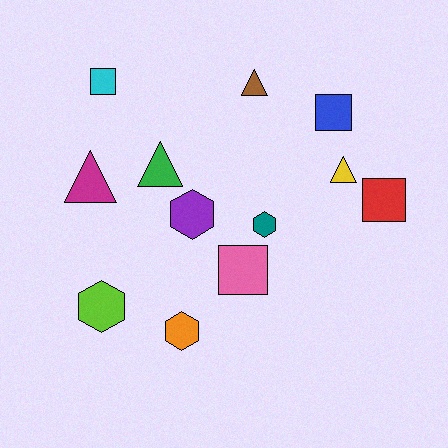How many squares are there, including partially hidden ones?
There are 4 squares.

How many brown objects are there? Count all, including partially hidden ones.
There is 1 brown object.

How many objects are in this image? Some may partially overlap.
There are 12 objects.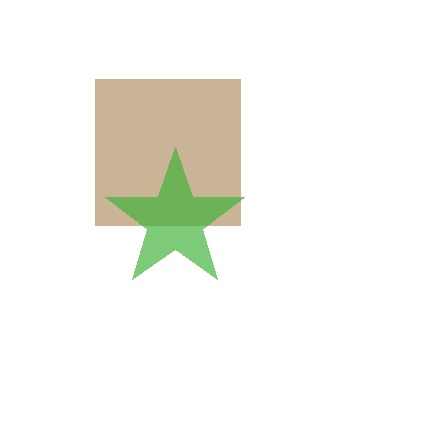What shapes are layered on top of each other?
The layered shapes are: a brown square, a green star.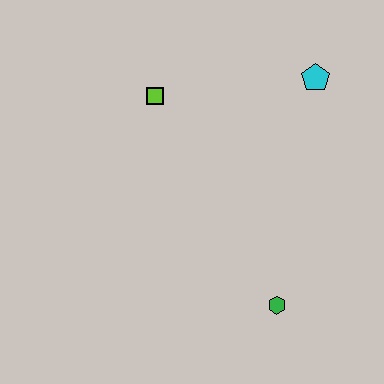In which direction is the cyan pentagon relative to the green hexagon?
The cyan pentagon is above the green hexagon.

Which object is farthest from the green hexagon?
The lime square is farthest from the green hexagon.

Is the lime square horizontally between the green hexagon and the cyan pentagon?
No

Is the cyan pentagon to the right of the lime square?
Yes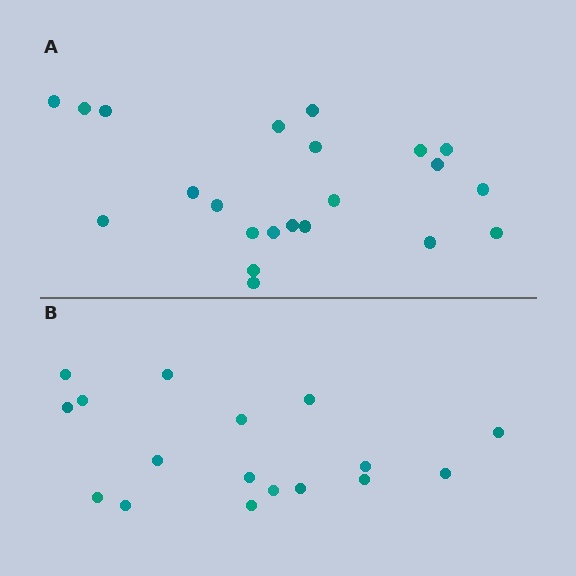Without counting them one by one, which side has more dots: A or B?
Region A (the top region) has more dots.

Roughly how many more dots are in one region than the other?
Region A has about 5 more dots than region B.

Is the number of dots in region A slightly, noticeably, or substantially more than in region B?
Region A has noticeably more, but not dramatically so. The ratio is roughly 1.3 to 1.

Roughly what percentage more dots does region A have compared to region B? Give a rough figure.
About 30% more.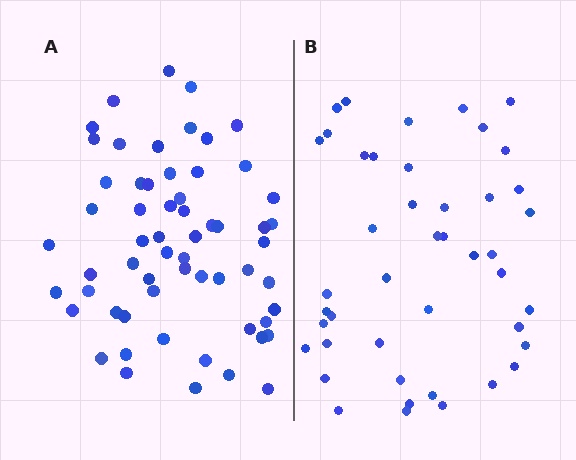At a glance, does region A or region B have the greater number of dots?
Region A (the left region) has more dots.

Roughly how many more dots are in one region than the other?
Region A has approximately 15 more dots than region B.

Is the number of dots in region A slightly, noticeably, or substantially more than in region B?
Region A has noticeably more, but not dramatically so. The ratio is roughly 1.4 to 1.